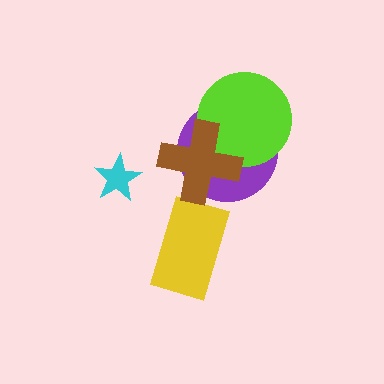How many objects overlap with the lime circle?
2 objects overlap with the lime circle.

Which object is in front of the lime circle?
The brown cross is in front of the lime circle.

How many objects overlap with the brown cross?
2 objects overlap with the brown cross.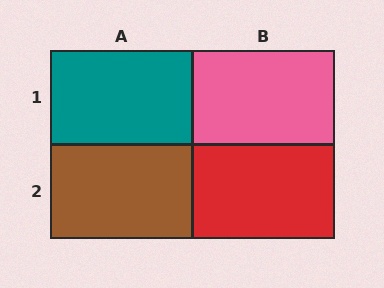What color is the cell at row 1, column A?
Teal.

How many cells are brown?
1 cell is brown.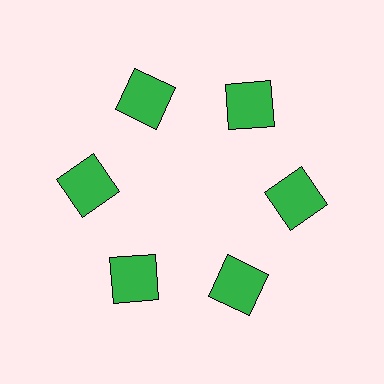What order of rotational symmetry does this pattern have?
This pattern has 6-fold rotational symmetry.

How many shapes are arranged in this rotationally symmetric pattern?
There are 6 shapes, arranged in 6 groups of 1.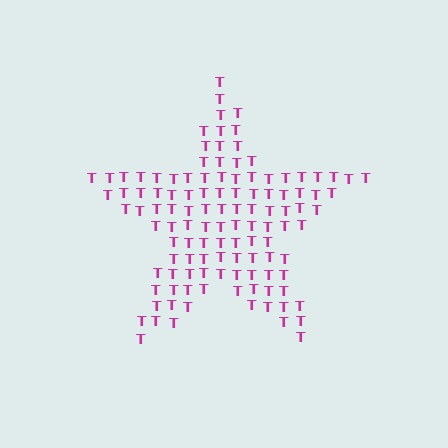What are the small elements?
The small elements are letter T's.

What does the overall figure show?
The overall figure shows a star.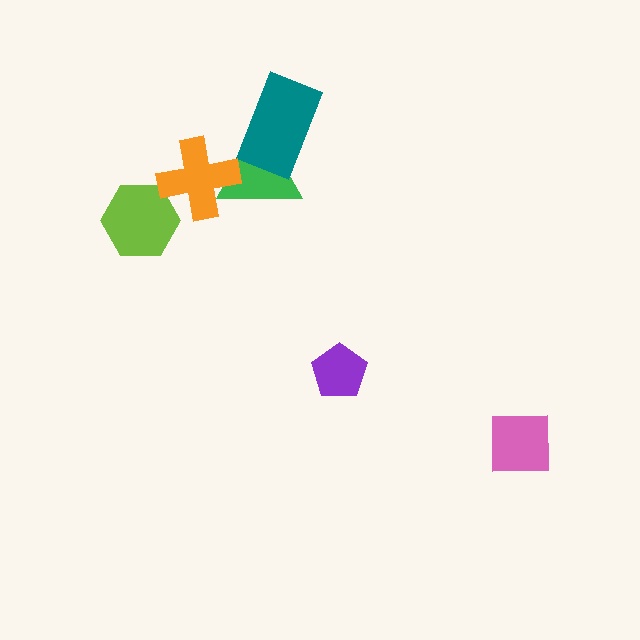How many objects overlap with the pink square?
0 objects overlap with the pink square.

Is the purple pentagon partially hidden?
No, no other shape covers it.